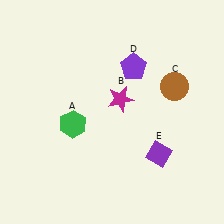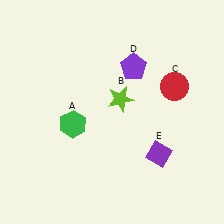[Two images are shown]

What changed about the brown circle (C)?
In Image 1, C is brown. In Image 2, it changed to red.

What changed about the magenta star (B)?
In Image 1, B is magenta. In Image 2, it changed to lime.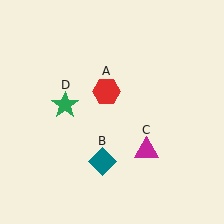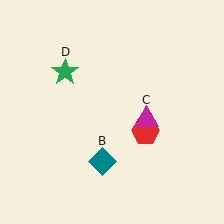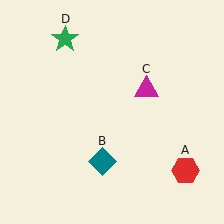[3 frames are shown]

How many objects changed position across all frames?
3 objects changed position: red hexagon (object A), magenta triangle (object C), green star (object D).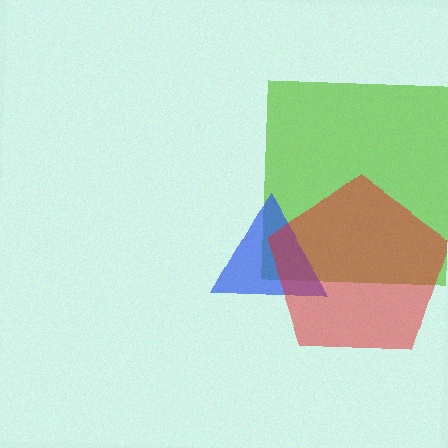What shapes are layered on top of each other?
The layered shapes are: a lime square, a blue triangle, a red pentagon.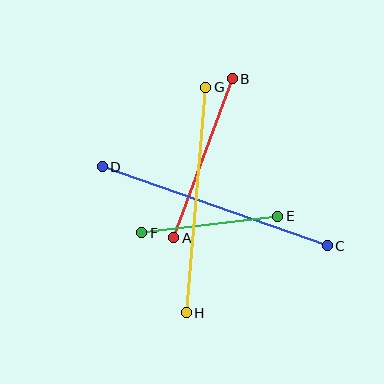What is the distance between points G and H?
The distance is approximately 226 pixels.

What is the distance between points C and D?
The distance is approximately 238 pixels.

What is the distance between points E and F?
The distance is approximately 137 pixels.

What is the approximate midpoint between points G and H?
The midpoint is at approximately (196, 200) pixels.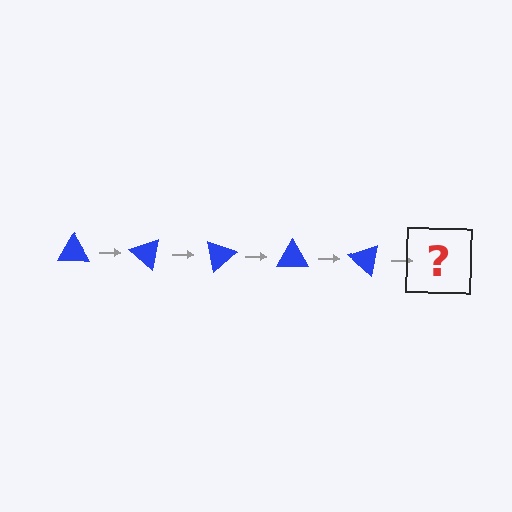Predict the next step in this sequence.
The next step is a blue triangle rotated 200 degrees.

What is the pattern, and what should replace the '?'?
The pattern is that the triangle rotates 40 degrees each step. The '?' should be a blue triangle rotated 200 degrees.